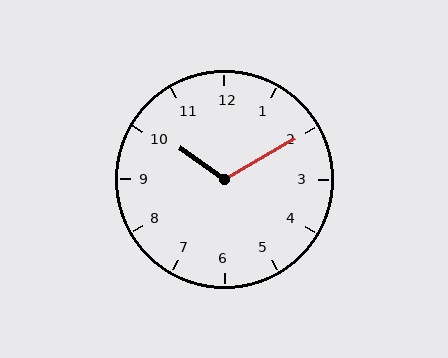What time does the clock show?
10:10.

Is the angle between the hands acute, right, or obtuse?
It is obtuse.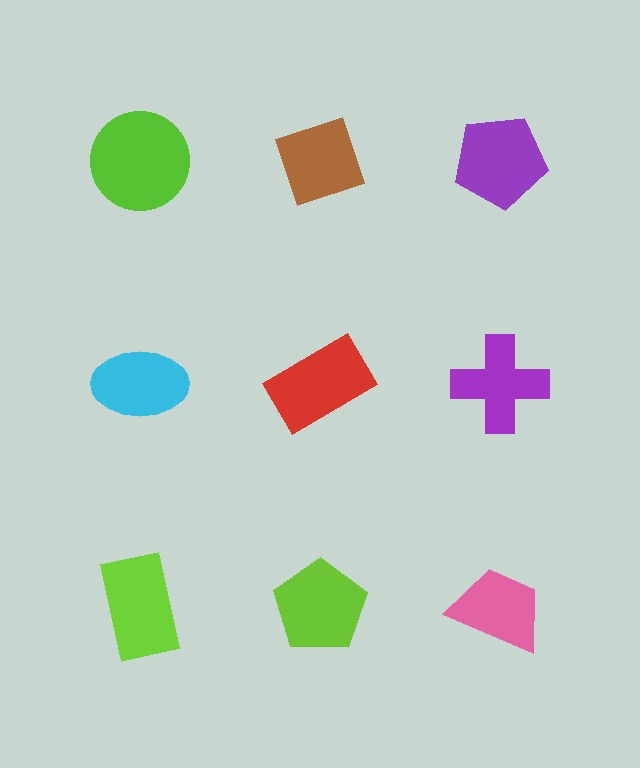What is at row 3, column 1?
A lime rectangle.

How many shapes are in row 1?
3 shapes.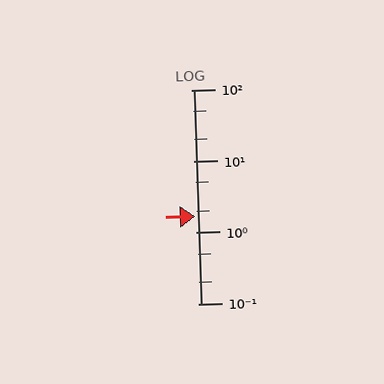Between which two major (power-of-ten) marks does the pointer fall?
The pointer is between 1 and 10.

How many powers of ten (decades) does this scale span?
The scale spans 3 decades, from 0.1 to 100.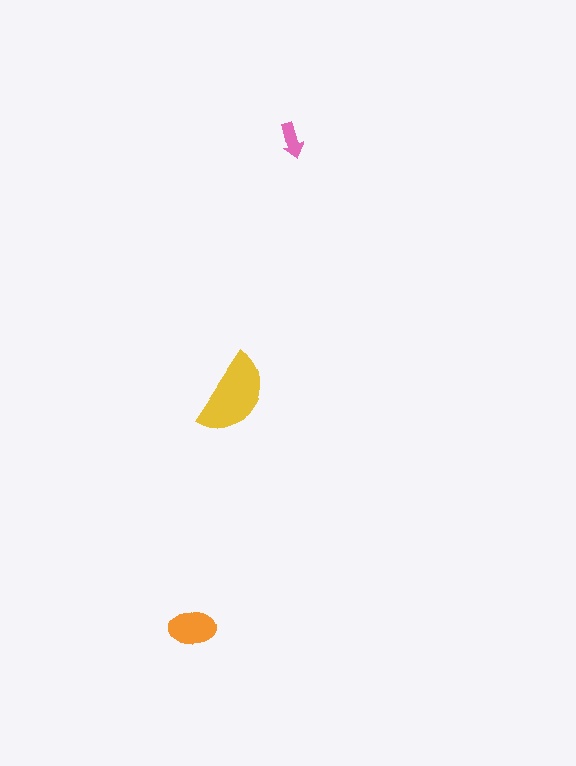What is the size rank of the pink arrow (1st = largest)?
3rd.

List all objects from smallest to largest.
The pink arrow, the orange ellipse, the yellow semicircle.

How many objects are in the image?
There are 3 objects in the image.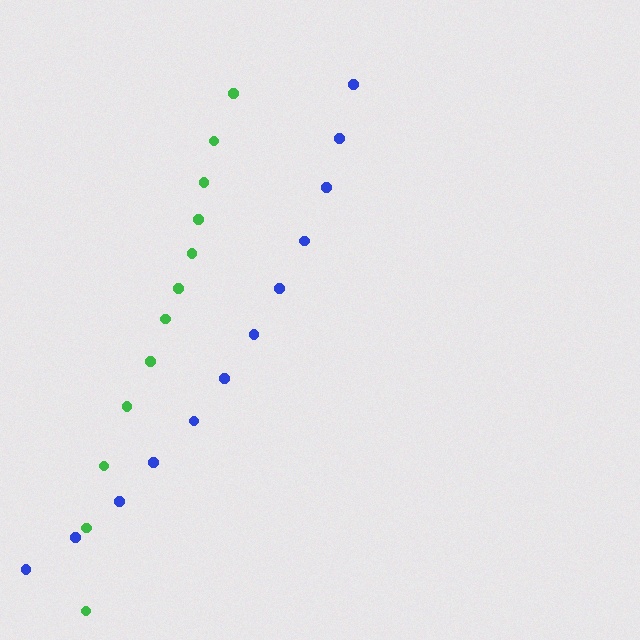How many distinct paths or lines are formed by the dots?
There are 2 distinct paths.